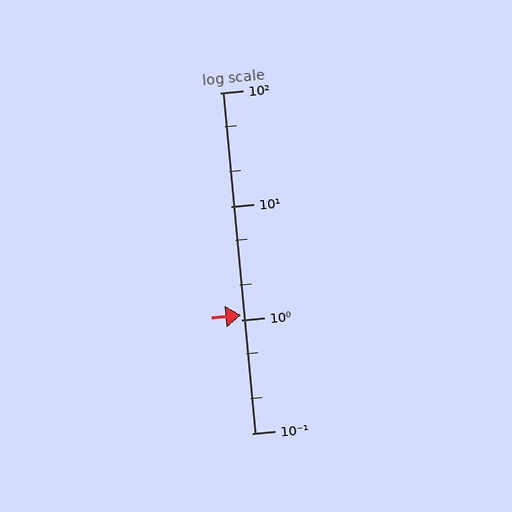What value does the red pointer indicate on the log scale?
The pointer indicates approximately 1.1.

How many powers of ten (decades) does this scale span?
The scale spans 3 decades, from 0.1 to 100.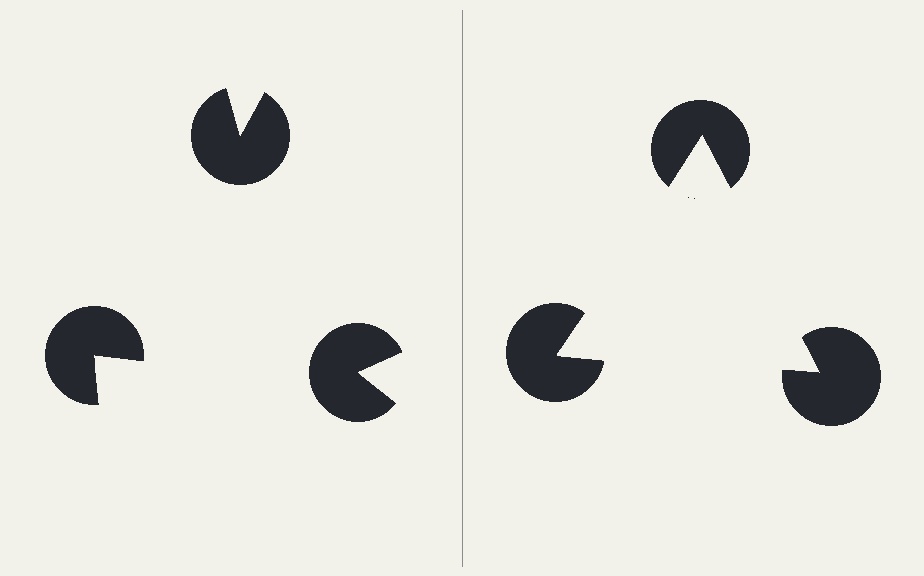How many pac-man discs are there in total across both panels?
6 — 3 on each side.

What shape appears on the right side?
An illusory triangle.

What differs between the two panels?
The pac-man discs are positioned identically on both sides; only the wedge orientations differ. On the right they align to a triangle; on the left they are misaligned.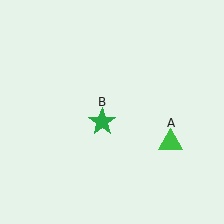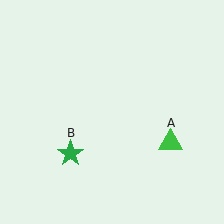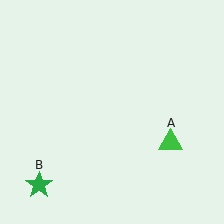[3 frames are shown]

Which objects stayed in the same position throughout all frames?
Green triangle (object A) remained stationary.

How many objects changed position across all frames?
1 object changed position: green star (object B).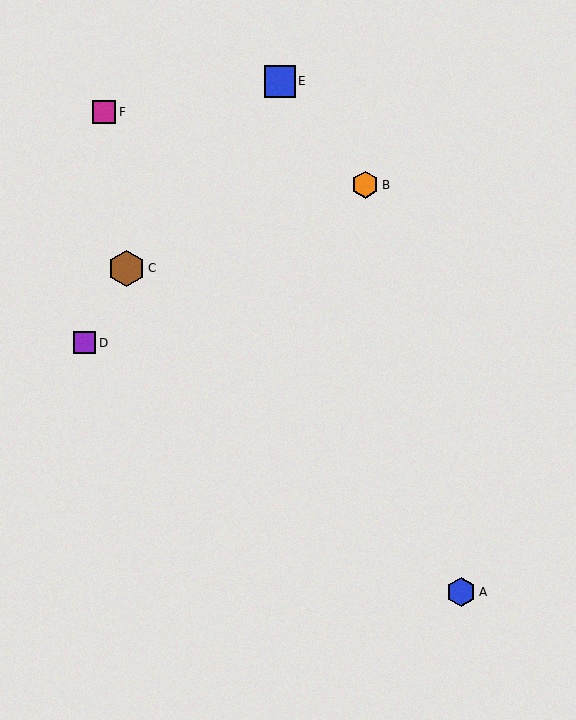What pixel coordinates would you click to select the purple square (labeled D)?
Click at (85, 343) to select the purple square D.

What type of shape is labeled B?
Shape B is an orange hexagon.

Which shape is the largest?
The brown hexagon (labeled C) is the largest.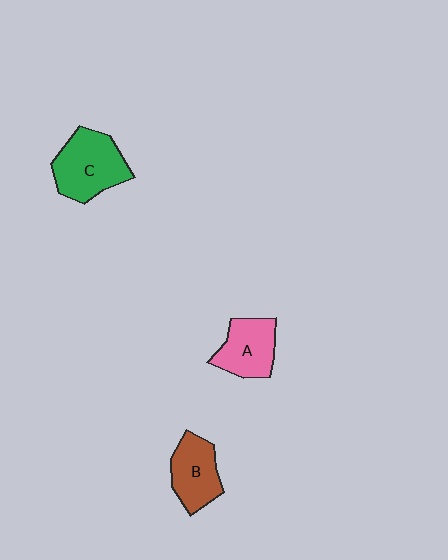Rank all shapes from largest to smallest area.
From largest to smallest: C (green), B (brown), A (pink).